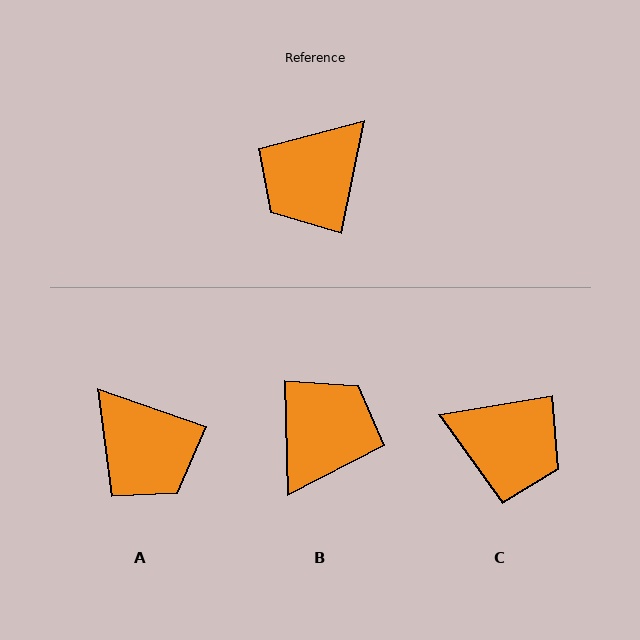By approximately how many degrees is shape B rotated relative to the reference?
Approximately 167 degrees clockwise.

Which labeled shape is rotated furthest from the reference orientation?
B, about 167 degrees away.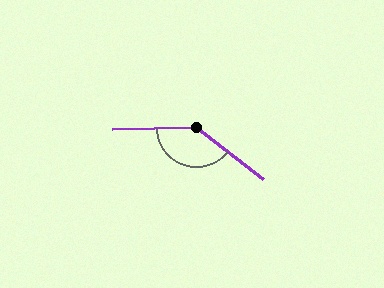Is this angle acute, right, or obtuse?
It is obtuse.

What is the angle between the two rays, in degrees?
Approximately 141 degrees.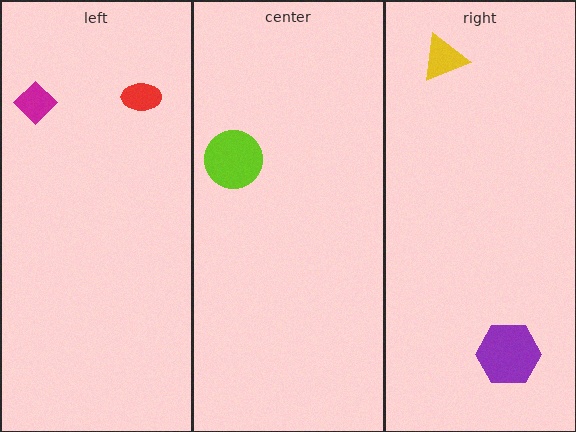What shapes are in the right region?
The purple hexagon, the yellow triangle.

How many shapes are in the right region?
2.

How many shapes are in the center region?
1.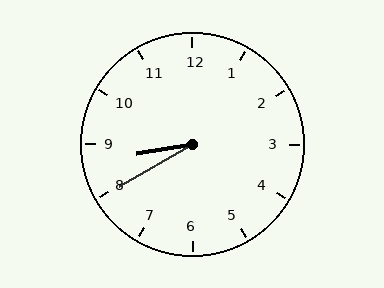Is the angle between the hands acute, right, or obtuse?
It is acute.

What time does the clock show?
8:40.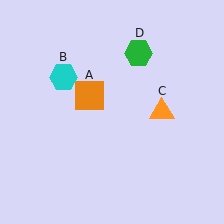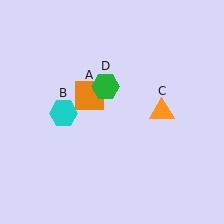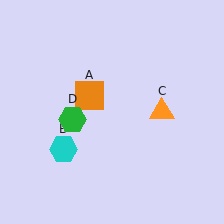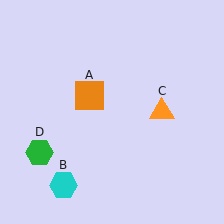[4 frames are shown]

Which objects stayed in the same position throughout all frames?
Orange square (object A) and orange triangle (object C) remained stationary.